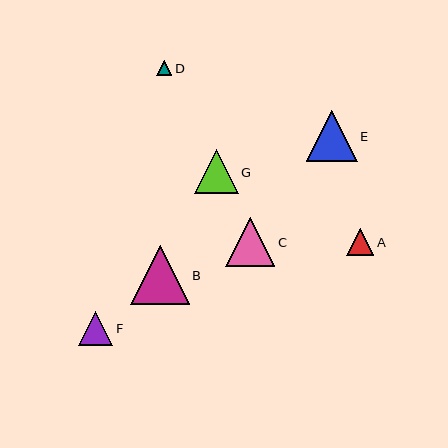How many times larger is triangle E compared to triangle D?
Triangle E is approximately 3.3 times the size of triangle D.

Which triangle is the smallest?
Triangle D is the smallest with a size of approximately 15 pixels.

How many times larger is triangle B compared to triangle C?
Triangle B is approximately 1.2 times the size of triangle C.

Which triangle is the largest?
Triangle B is the largest with a size of approximately 59 pixels.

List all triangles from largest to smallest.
From largest to smallest: B, E, C, G, F, A, D.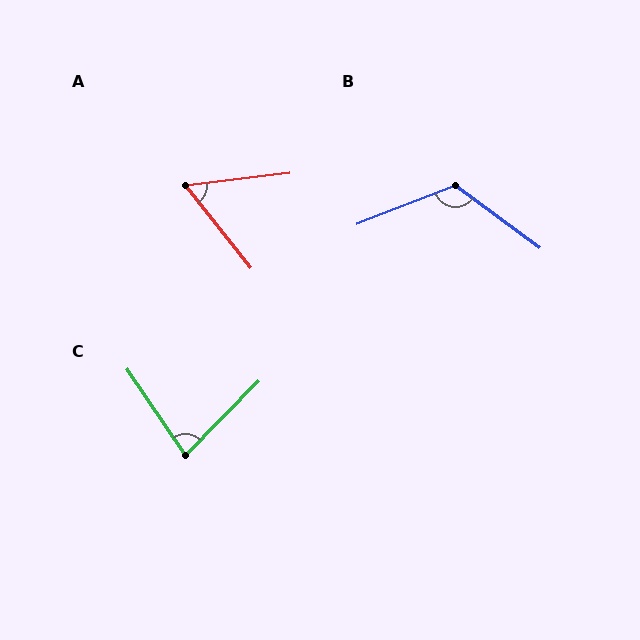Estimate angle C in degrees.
Approximately 78 degrees.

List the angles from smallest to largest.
A (59°), C (78°), B (122°).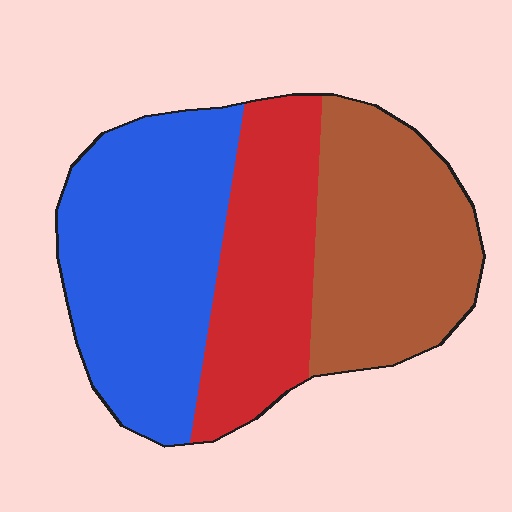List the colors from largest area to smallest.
From largest to smallest: blue, brown, red.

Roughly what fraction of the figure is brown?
Brown covers roughly 35% of the figure.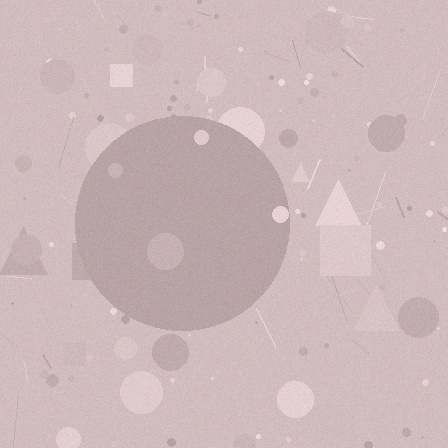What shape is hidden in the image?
A circle is hidden in the image.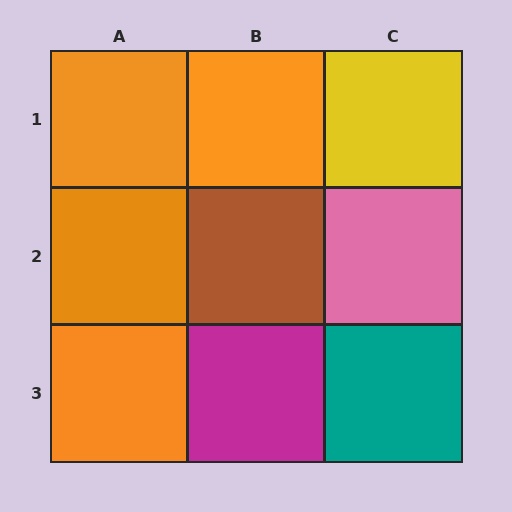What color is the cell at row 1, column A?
Orange.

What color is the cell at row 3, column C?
Teal.